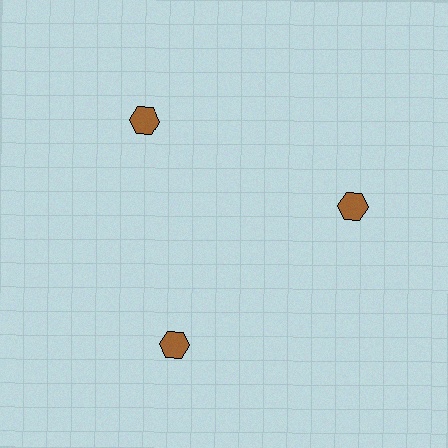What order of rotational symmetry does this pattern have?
This pattern has 3-fold rotational symmetry.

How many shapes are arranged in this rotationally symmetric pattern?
There are 3 shapes, arranged in 3 groups of 1.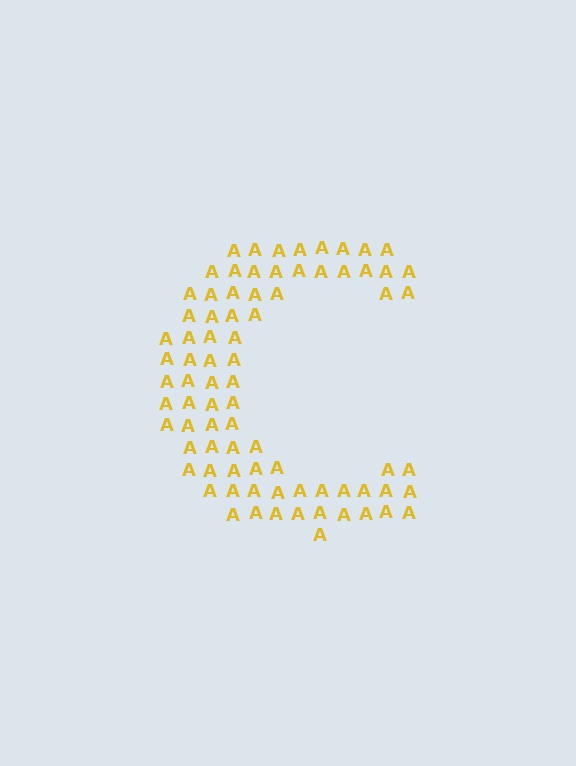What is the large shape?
The large shape is the letter C.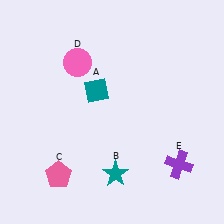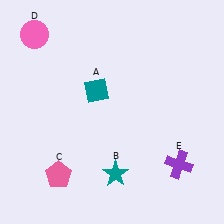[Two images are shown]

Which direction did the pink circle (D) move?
The pink circle (D) moved left.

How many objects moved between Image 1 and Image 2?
1 object moved between the two images.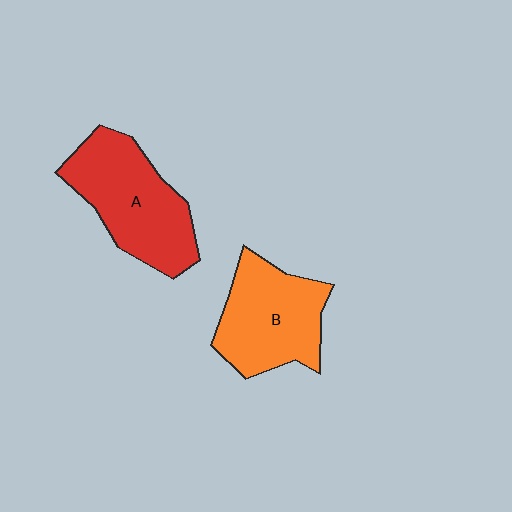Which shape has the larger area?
Shape A (red).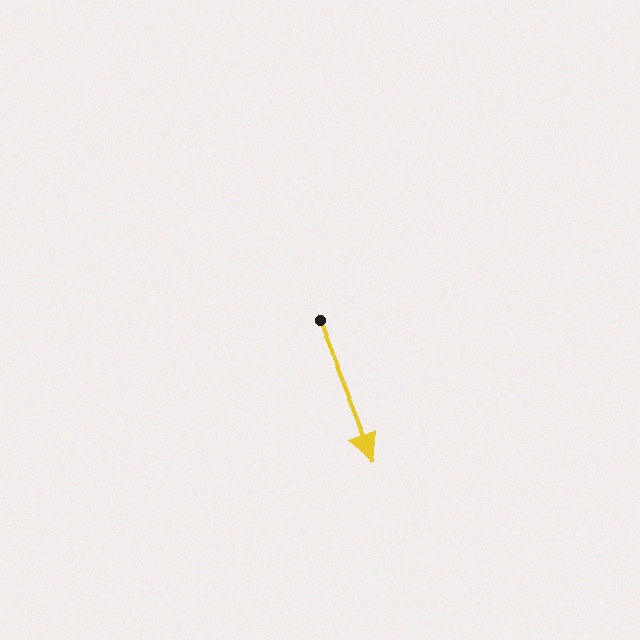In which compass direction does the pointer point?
South.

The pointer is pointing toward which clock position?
Roughly 5 o'clock.